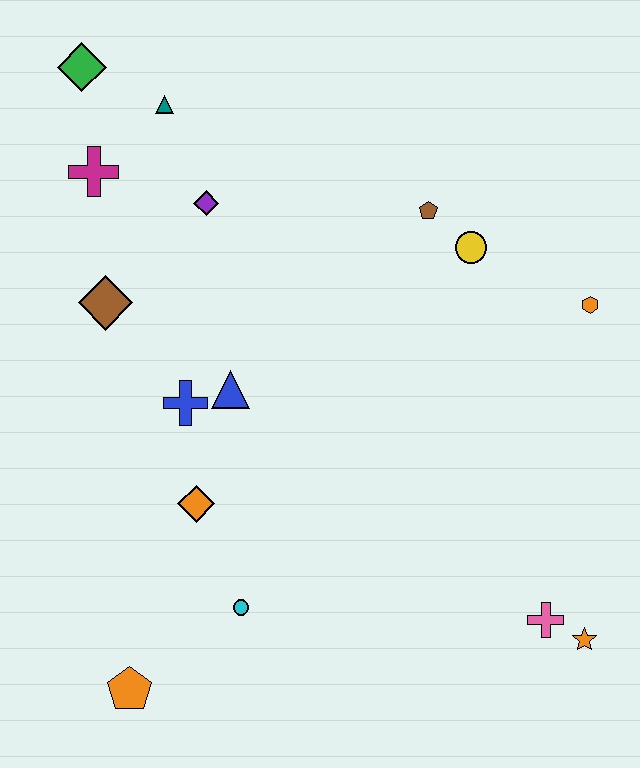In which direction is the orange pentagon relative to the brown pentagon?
The orange pentagon is below the brown pentagon.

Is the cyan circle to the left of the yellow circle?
Yes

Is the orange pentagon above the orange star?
No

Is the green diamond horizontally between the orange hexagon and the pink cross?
No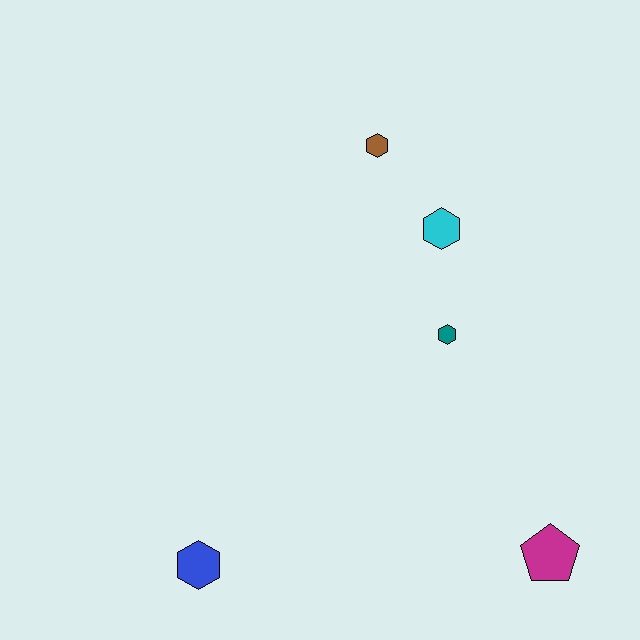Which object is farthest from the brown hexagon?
The blue hexagon is farthest from the brown hexagon.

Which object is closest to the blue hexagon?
The teal hexagon is closest to the blue hexagon.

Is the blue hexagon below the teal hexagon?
Yes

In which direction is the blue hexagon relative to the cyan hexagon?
The blue hexagon is below the cyan hexagon.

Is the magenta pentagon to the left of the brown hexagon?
No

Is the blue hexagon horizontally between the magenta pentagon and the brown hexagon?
No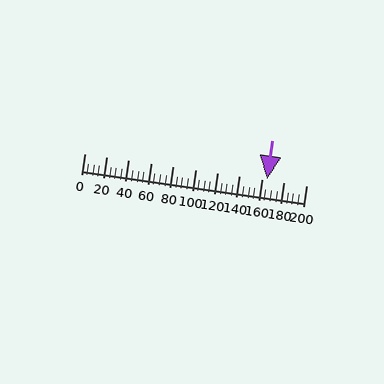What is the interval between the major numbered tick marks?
The major tick marks are spaced 20 units apart.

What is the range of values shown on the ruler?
The ruler shows values from 0 to 200.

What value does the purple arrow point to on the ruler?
The purple arrow points to approximately 165.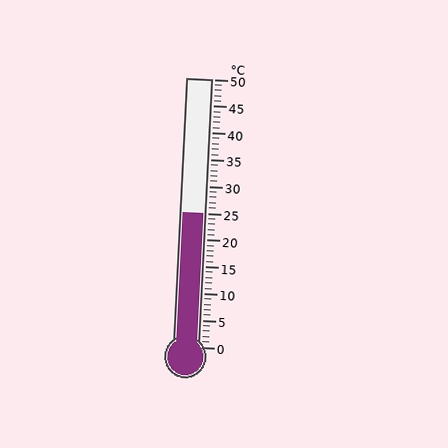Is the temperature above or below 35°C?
The temperature is below 35°C.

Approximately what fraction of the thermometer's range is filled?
The thermometer is filled to approximately 50% of its range.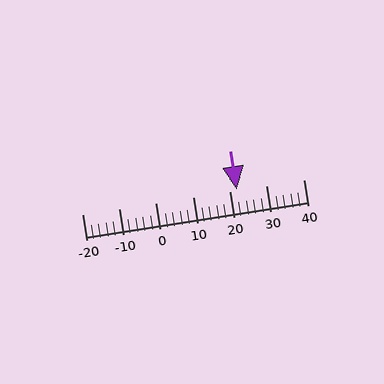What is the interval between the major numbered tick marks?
The major tick marks are spaced 10 units apart.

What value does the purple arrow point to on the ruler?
The purple arrow points to approximately 22.